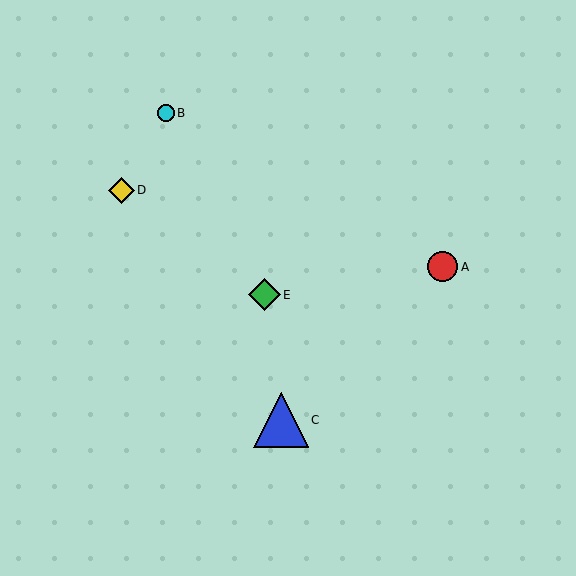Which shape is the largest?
The blue triangle (labeled C) is the largest.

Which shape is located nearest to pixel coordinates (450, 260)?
The red circle (labeled A) at (443, 267) is nearest to that location.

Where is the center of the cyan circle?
The center of the cyan circle is at (166, 113).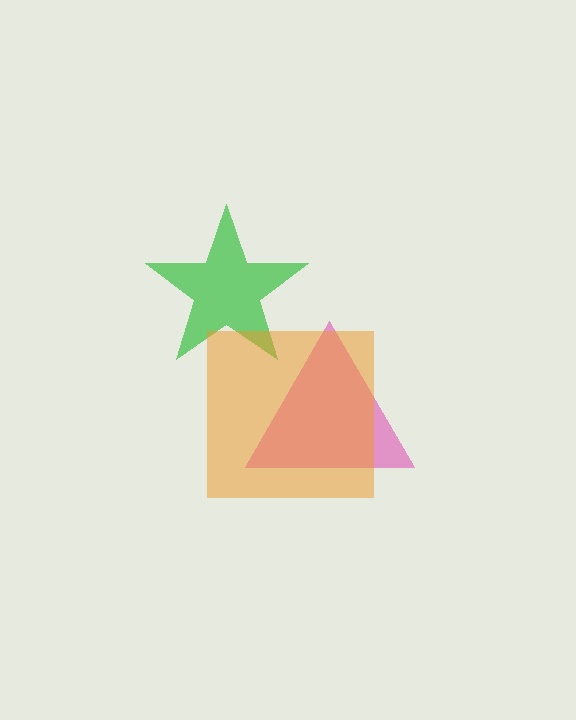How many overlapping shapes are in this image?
There are 3 overlapping shapes in the image.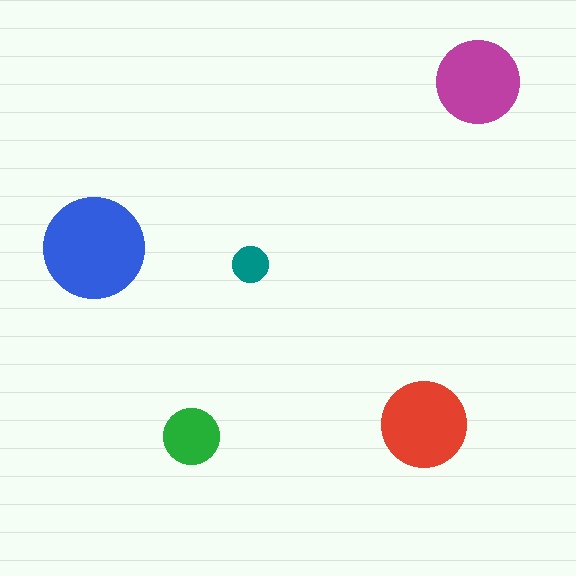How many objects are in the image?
There are 5 objects in the image.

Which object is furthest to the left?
The blue circle is leftmost.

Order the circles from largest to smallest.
the blue one, the red one, the magenta one, the green one, the teal one.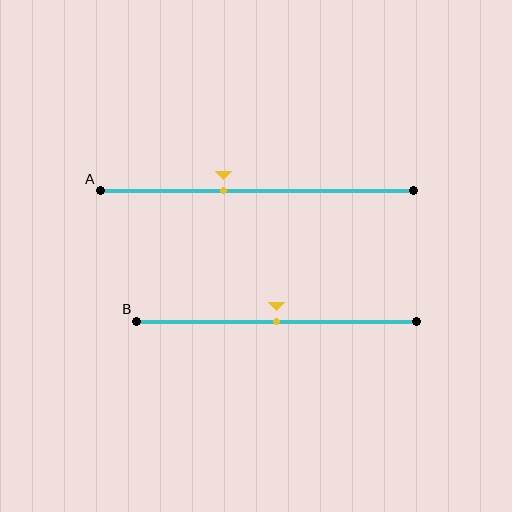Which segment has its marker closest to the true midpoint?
Segment B has its marker closest to the true midpoint.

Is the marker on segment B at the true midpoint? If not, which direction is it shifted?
Yes, the marker on segment B is at the true midpoint.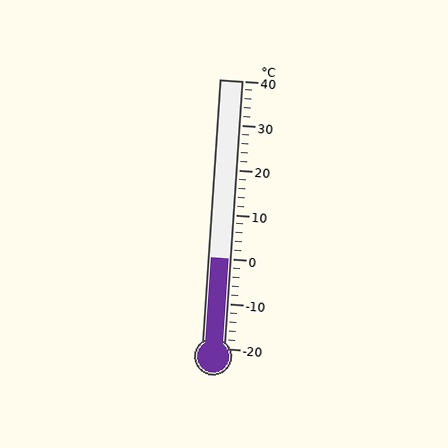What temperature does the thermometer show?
The thermometer shows approximately 0°C.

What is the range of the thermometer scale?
The thermometer scale ranges from -20°C to 40°C.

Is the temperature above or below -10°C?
The temperature is above -10°C.